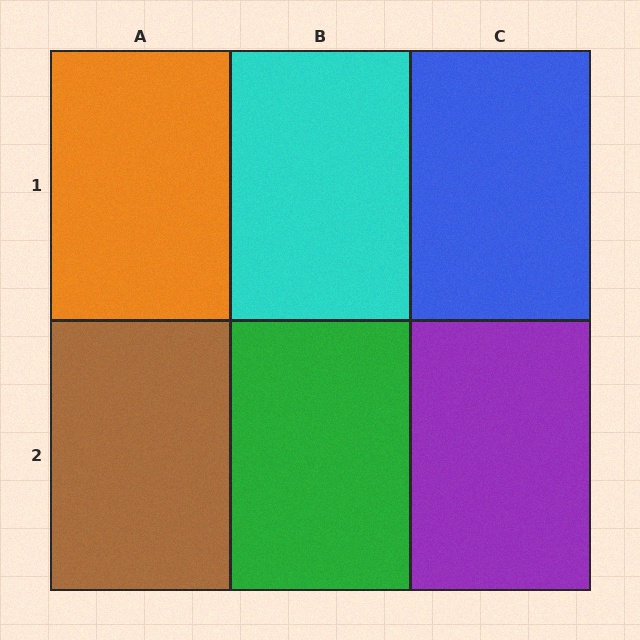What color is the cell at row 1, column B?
Cyan.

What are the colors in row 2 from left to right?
Brown, green, purple.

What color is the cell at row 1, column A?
Orange.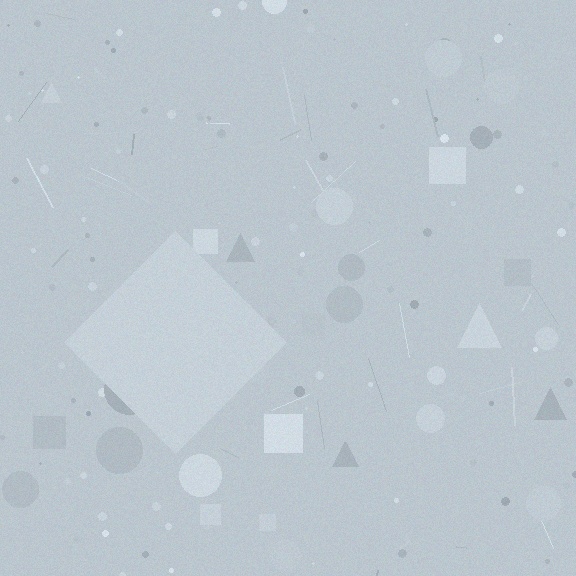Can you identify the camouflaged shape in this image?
The camouflaged shape is a diamond.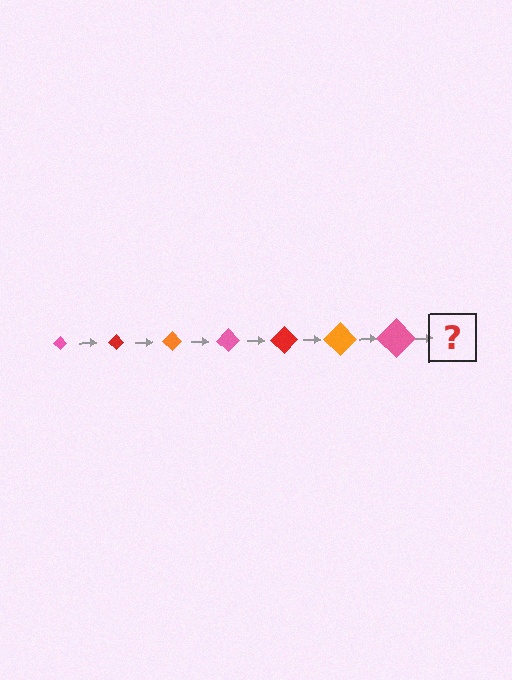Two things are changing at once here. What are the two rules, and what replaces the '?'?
The two rules are that the diamond grows larger each step and the color cycles through pink, red, and orange. The '?' should be a red diamond, larger than the previous one.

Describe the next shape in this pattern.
It should be a red diamond, larger than the previous one.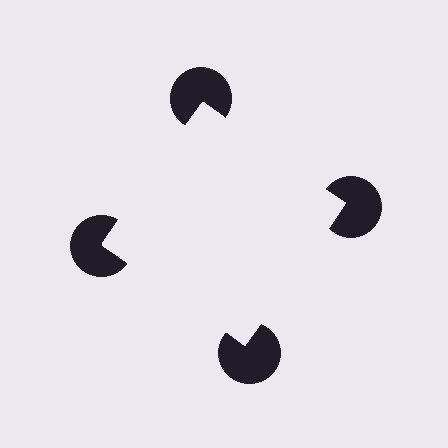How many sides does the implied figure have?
4 sides.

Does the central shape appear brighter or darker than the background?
It typically appears slightly brighter than the background, even though no actual brightness change is drawn.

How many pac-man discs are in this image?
There are 4 — one at each vertex of the illusory square.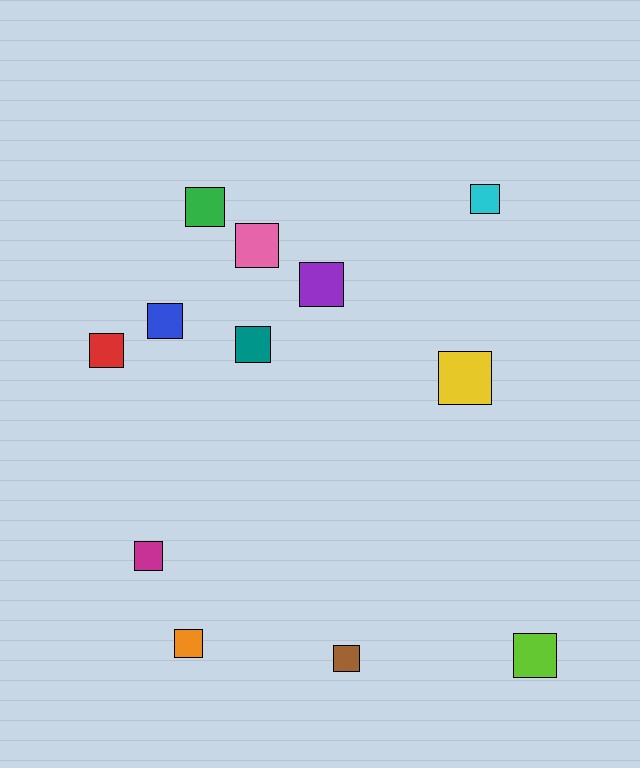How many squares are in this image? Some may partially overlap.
There are 12 squares.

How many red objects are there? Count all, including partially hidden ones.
There is 1 red object.